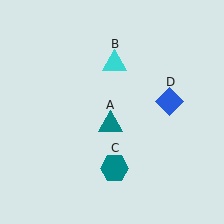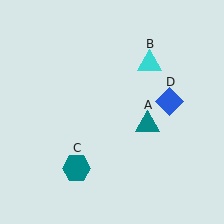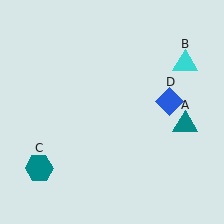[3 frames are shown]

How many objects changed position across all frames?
3 objects changed position: teal triangle (object A), cyan triangle (object B), teal hexagon (object C).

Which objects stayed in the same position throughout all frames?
Blue diamond (object D) remained stationary.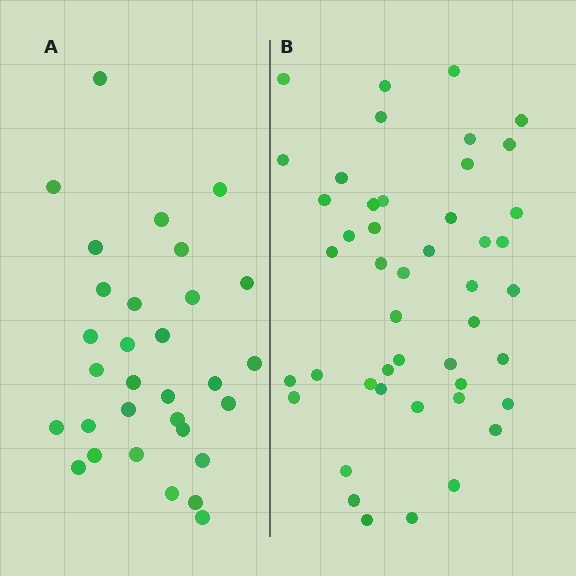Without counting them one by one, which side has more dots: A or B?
Region B (the right region) has more dots.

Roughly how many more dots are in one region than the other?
Region B has approximately 15 more dots than region A.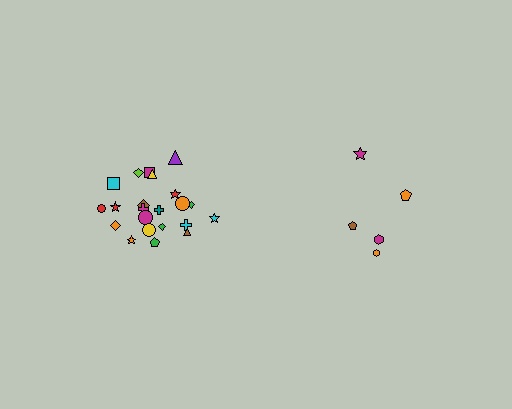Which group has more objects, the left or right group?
The left group.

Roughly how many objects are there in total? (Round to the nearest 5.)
Roughly 25 objects in total.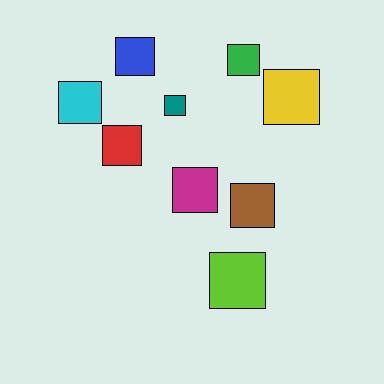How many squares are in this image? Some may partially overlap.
There are 9 squares.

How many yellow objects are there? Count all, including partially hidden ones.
There is 1 yellow object.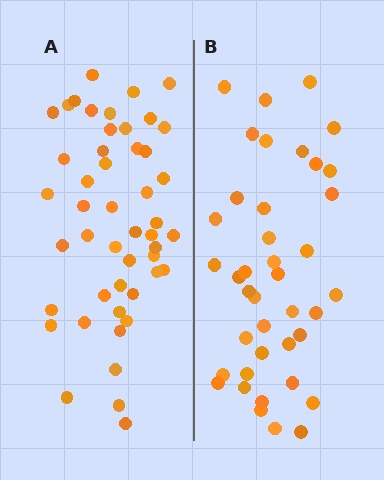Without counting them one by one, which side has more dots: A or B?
Region A (the left region) has more dots.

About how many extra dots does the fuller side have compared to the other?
Region A has roughly 8 or so more dots than region B.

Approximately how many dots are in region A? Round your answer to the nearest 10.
About 50 dots. (The exact count is 48, which rounds to 50.)